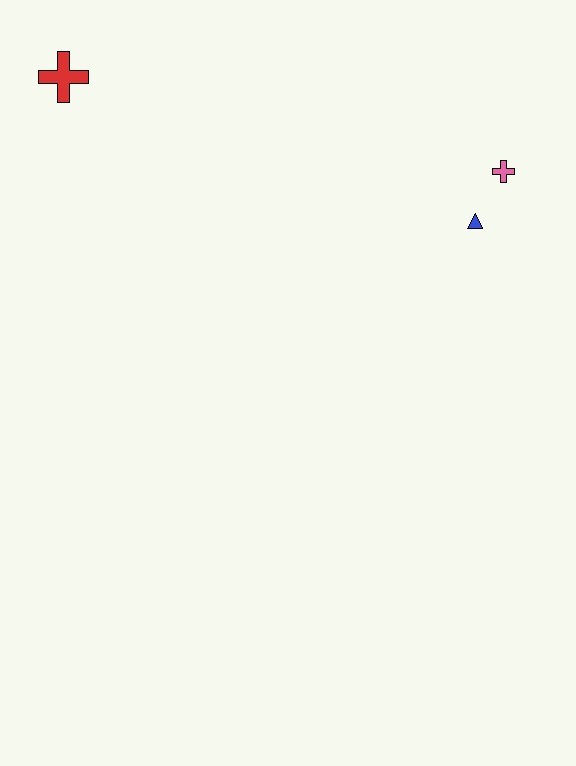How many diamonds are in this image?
There are no diamonds.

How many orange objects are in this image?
There are no orange objects.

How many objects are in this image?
There are 3 objects.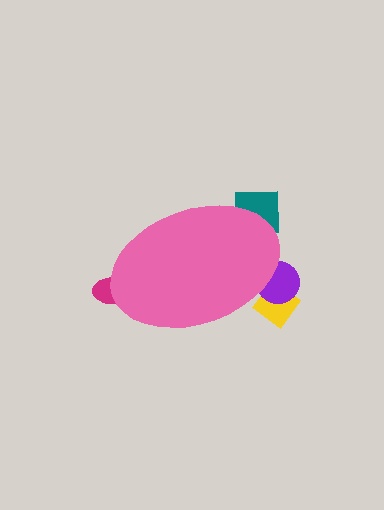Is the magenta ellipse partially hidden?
Yes, the magenta ellipse is partially hidden behind the pink ellipse.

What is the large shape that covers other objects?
A pink ellipse.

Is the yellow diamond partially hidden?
Yes, the yellow diamond is partially hidden behind the pink ellipse.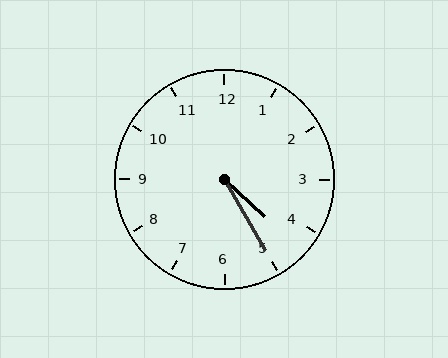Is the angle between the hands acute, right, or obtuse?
It is acute.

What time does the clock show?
4:25.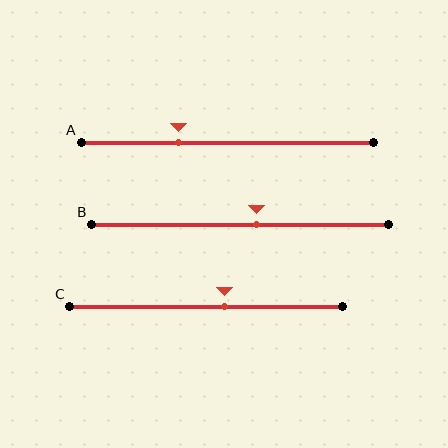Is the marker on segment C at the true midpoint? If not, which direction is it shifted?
No, the marker on segment C is shifted to the right by about 7% of the segment length.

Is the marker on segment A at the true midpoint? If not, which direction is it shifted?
No, the marker on segment A is shifted to the left by about 17% of the segment length.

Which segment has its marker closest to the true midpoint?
Segment B has its marker closest to the true midpoint.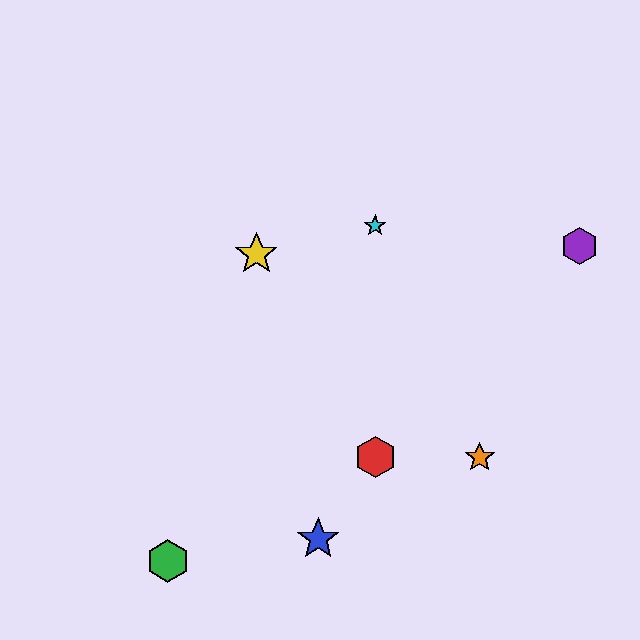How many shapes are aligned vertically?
2 shapes (the red hexagon, the cyan star) are aligned vertically.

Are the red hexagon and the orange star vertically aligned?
No, the red hexagon is at x≈375 and the orange star is at x≈480.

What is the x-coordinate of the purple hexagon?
The purple hexagon is at x≈579.